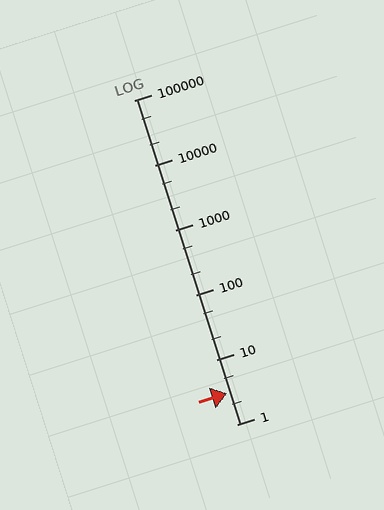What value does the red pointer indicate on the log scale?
The pointer indicates approximately 3.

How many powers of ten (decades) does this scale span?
The scale spans 5 decades, from 1 to 100000.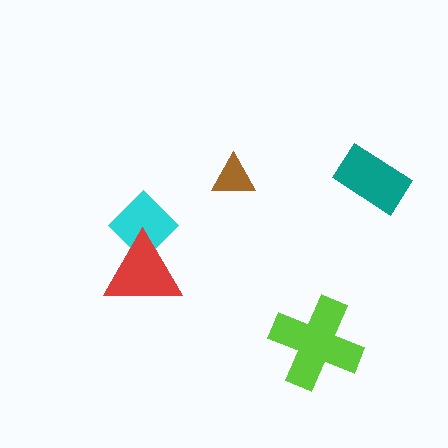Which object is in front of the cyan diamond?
The red triangle is in front of the cyan diamond.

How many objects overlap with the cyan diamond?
1 object overlaps with the cyan diamond.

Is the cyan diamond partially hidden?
Yes, it is partially covered by another shape.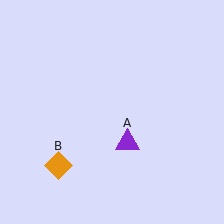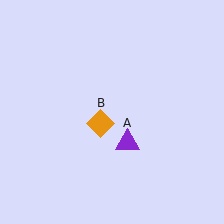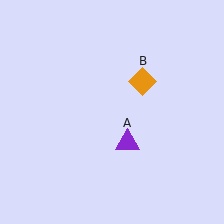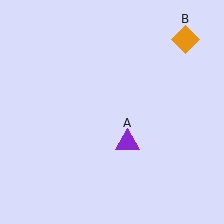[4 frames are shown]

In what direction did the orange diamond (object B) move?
The orange diamond (object B) moved up and to the right.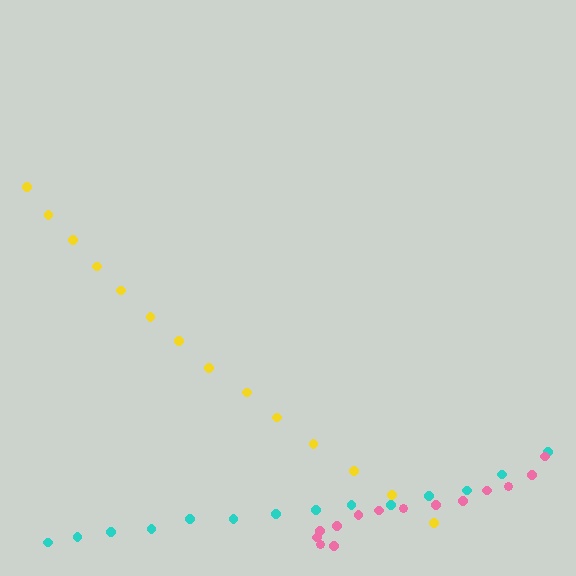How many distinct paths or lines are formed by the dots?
There are 3 distinct paths.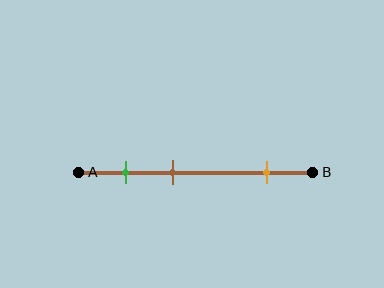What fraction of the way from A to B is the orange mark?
The orange mark is approximately 80% (0.8) of the way from A to B.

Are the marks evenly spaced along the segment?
No, the marks are not evenly spaced.